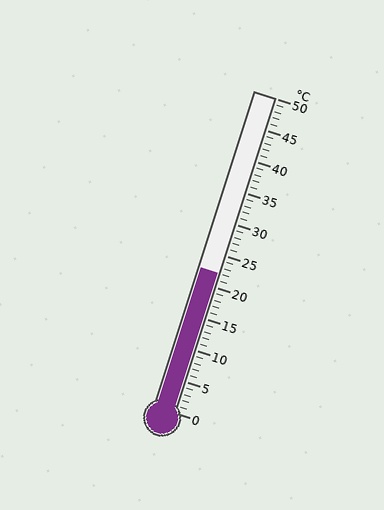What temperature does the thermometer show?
The thermometer shows approximately 22°C.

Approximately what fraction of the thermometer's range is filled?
The thermometer is filled to approximately 45% of its range.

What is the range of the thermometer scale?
The thermometer scale ranges from 0°C to 50°C.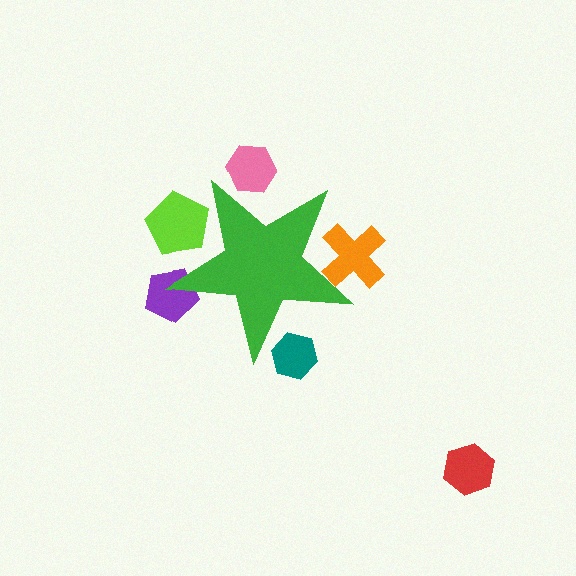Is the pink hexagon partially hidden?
Yes, the pink hexagon is partially hidden behind the green star.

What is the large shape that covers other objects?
A green star.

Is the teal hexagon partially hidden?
Yes, the teal hexagon is partially hidden behind the green star.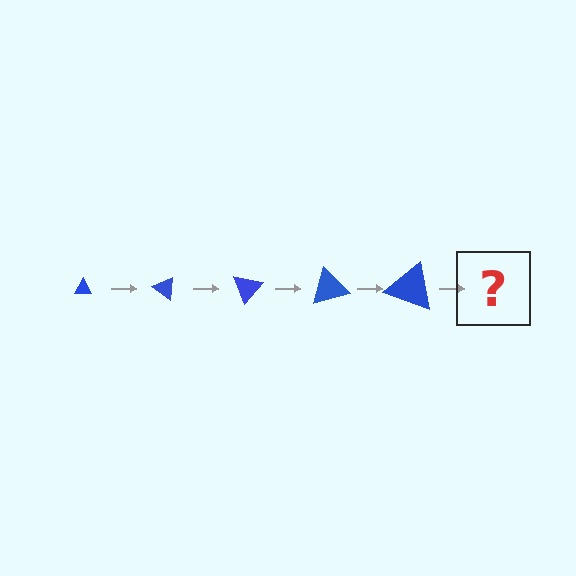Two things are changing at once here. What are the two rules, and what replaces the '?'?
The two rules are that the triangle grows larger each step and it rotates 35 degrees each step. The '?' should be a triangle, larger than the previous one and rotated 175 degrees from the start.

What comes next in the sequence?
The next element should be a triangle, larger than the previous one and rotated 175 degrees from the start.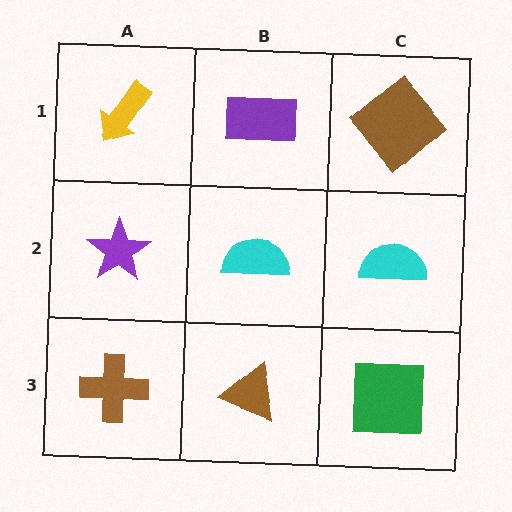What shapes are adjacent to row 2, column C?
A brown diamond (row 1, column C), a green square (row 3, column C), a cyan semicircle (row 2, column B).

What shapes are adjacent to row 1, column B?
A cyan semicircle (row 2, column B), a yellow arrow (row 1, column A), a brown diamond (row 1, column C).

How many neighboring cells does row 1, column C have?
2.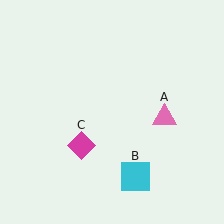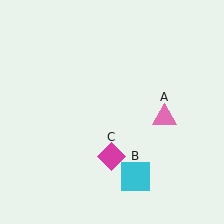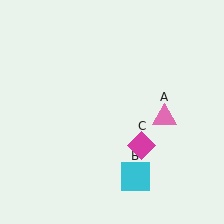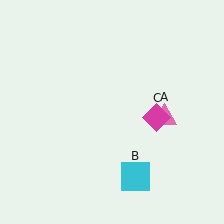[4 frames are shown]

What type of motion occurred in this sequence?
The magenta diamond (object C) rotated counterclockwise around the center of the scene.